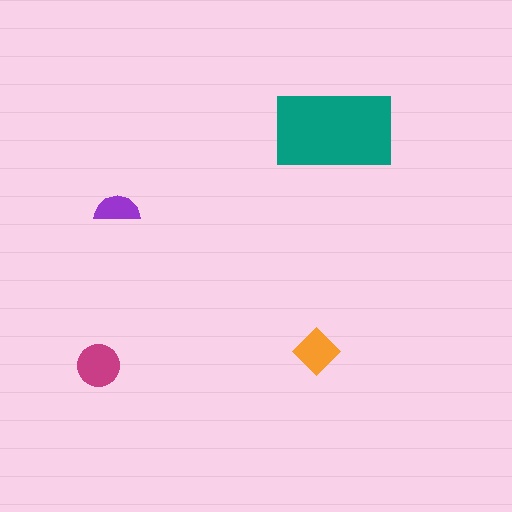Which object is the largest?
The teal rectangle.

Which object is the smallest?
The purple semicircle.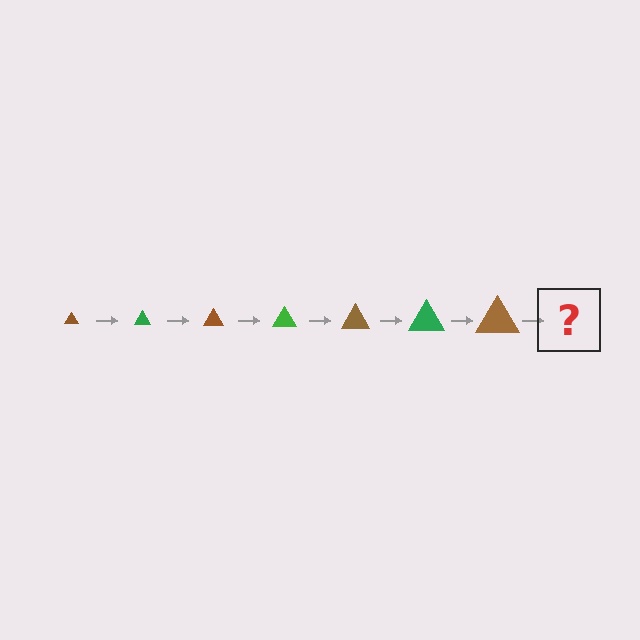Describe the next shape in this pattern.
It should be a green triangle, larger than the previous one.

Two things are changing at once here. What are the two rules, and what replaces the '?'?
The two rules are that the triangle grows larger each step and the color cycles through brown and green. The '?' should be a green triangle, larger than the previous one.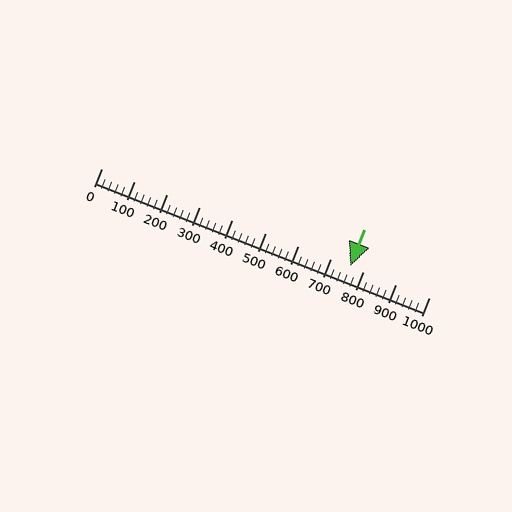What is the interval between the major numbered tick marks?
The major tick marks are spaced 100 units apart.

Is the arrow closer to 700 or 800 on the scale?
The arrow is closer to 800.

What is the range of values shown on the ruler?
The ruler shows values from 0 to 1000.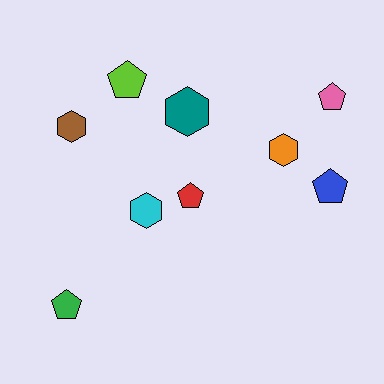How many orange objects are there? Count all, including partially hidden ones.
There is 1 orange object.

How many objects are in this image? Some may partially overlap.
There are 9 objects.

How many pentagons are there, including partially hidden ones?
There are 5 pentagons.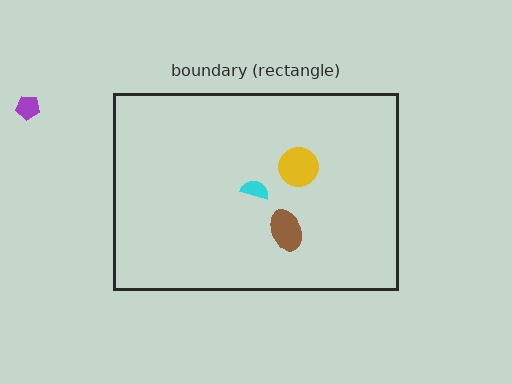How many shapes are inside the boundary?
3 inside, 1 outside.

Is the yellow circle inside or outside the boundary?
Inside.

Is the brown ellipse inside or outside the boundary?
Inside.